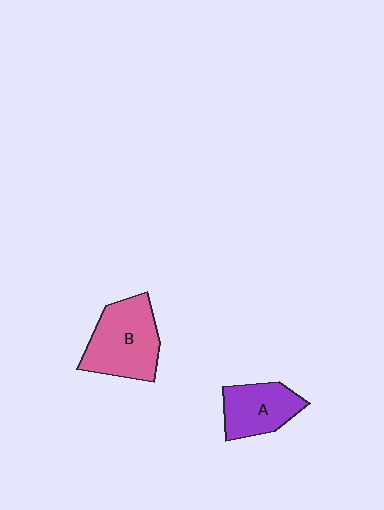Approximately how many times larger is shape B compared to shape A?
Approximately 1.4 times.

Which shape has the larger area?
Shape B (pink).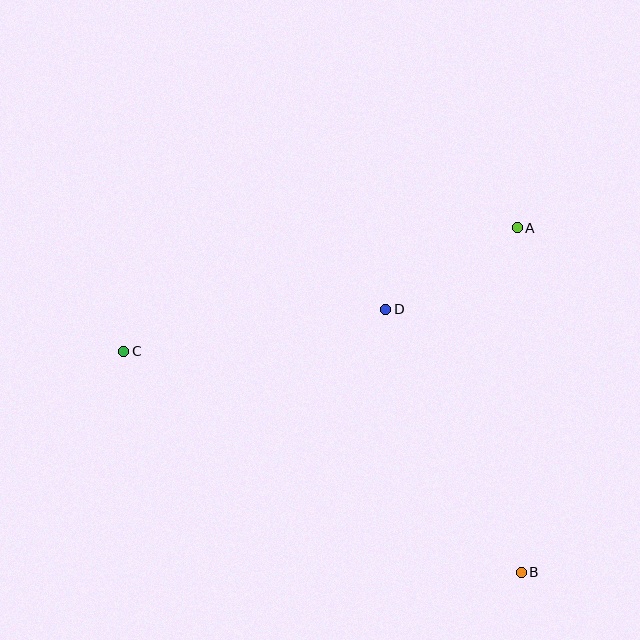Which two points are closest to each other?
Points A and D are closest to each other.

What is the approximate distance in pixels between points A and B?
The distance between A and B is approximately 345 pixels.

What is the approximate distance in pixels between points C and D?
The distance between C and D is approximately 266 pixels.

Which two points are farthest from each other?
Points B and C are farthest from each other.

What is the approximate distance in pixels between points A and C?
The distance between A and C is approximately 413 pixels.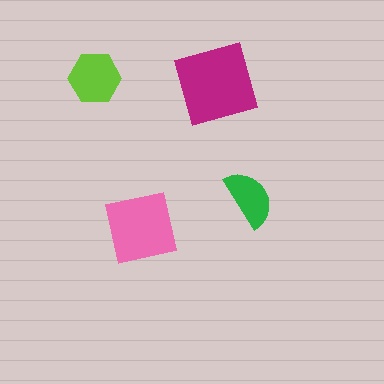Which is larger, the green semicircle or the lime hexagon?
The lime hexagon.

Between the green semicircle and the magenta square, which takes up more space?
The magenta square.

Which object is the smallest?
The green semicircle.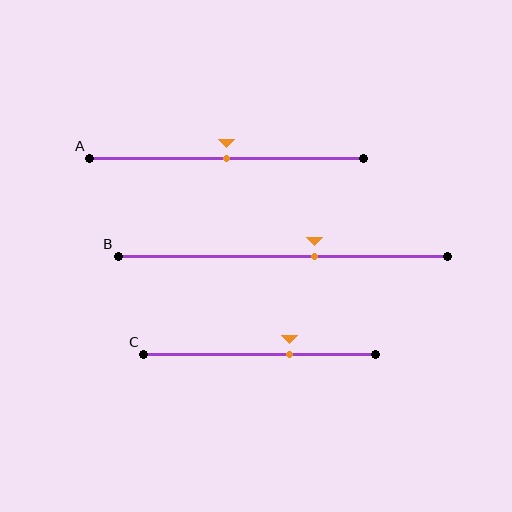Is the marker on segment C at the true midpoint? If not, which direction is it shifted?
No, the marker on segment C is shifted to the right by about 13% of the segment length.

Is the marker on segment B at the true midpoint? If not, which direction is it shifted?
No, the marker on segment B is shifted to the right by about 10% of the segment length.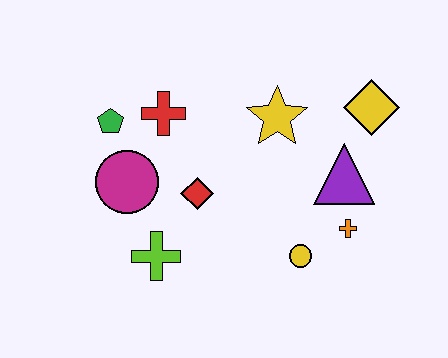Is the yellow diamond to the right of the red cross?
Yes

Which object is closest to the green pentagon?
The red cross is closest to the green pentagon.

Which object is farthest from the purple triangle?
The green pentagon is farthest from the purple triangle.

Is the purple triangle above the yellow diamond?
No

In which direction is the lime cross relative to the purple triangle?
The lime cross is to the left of the purple triangle.